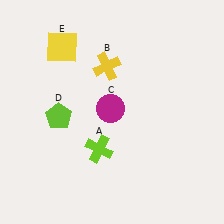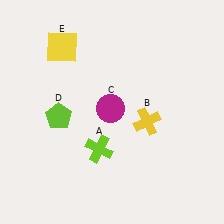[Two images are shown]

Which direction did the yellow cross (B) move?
The yellow cross (B) moved down.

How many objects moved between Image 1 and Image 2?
1 object moved between the two images.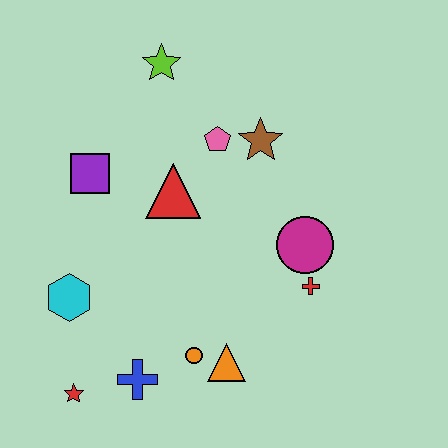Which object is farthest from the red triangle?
The red star is farthest from the red triangle.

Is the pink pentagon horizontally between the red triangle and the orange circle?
No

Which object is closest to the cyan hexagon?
The red star is closest to the cyan hexagon.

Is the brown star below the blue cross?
No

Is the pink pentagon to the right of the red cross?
No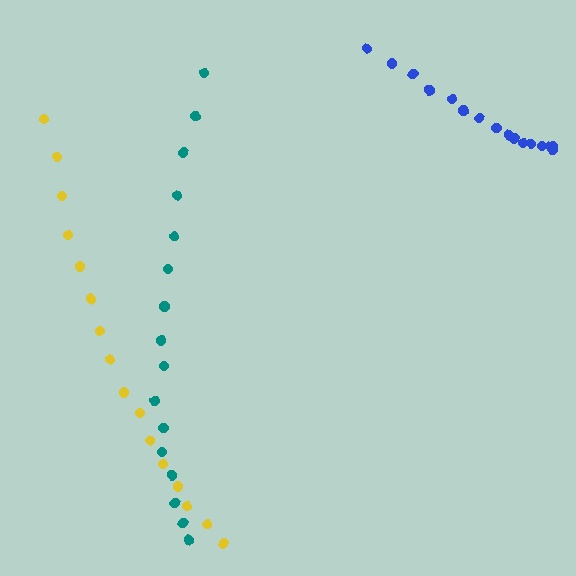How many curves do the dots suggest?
There are 3 distinct paths.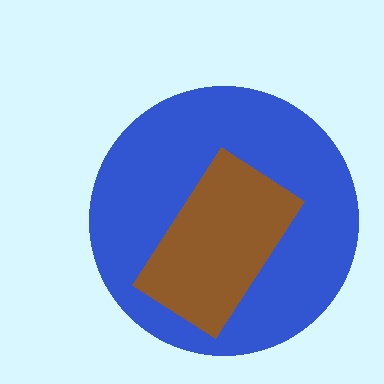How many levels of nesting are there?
2.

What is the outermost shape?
The blue circle.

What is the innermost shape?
The brown rectangle.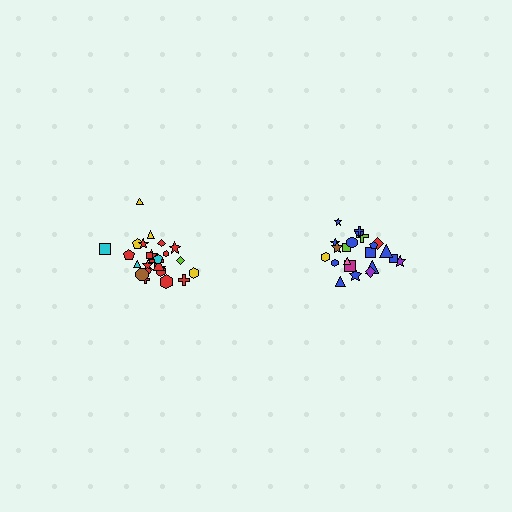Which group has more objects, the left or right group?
The left group.